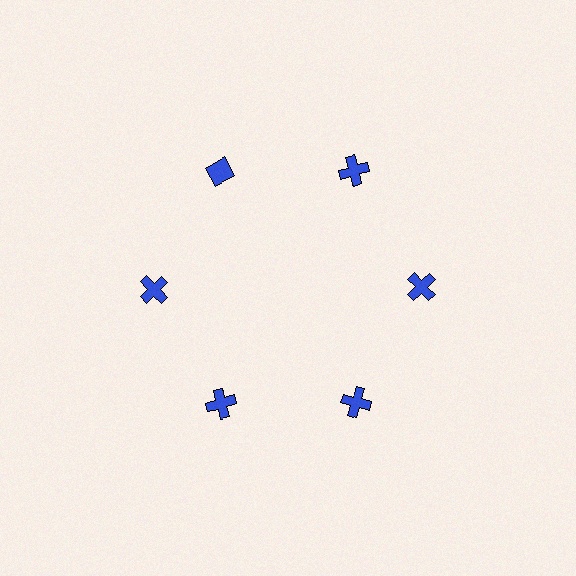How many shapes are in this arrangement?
There are 6 shapes arranged in a ring pattern.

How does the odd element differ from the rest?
It has a different shape: diamond instead of cross.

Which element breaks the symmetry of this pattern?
The blue diamond at roughly the 11 o'clock position breaks the symmetry. All other shapes are blue crosses.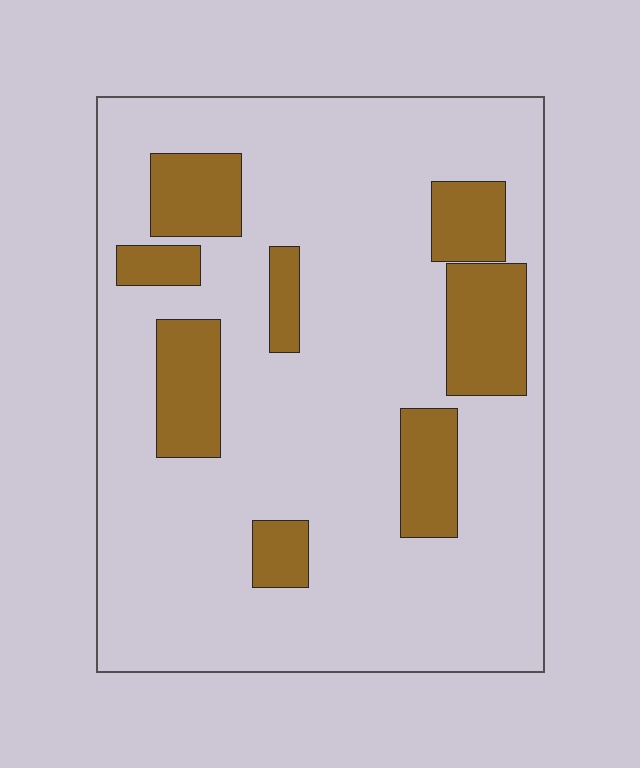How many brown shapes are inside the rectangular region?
8.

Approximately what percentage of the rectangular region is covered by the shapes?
Approximately 20%.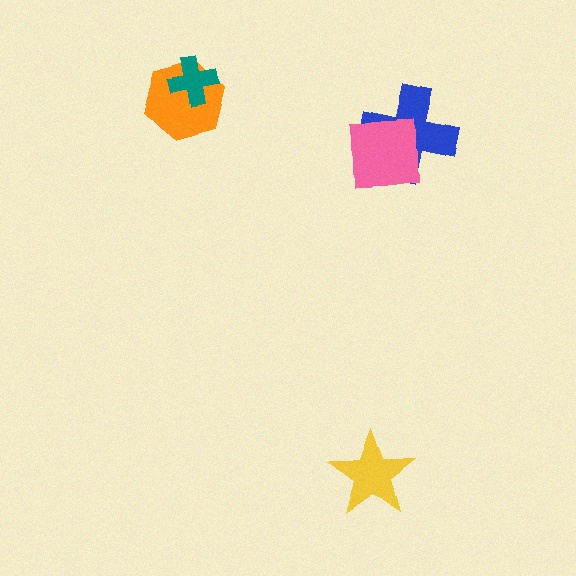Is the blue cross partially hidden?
Yes, it is partially covered by another shape.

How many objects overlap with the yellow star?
0 objects overlap with the yellow star.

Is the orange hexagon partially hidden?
Yes, it is partially covered by another shape.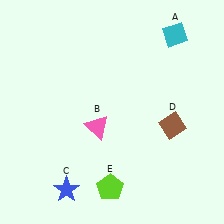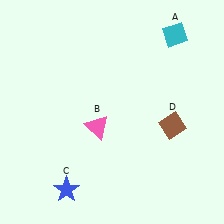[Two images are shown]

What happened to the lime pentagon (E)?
The lime pentagon (E) was removed in Image 2. It was in the bottom-left area of Image 1.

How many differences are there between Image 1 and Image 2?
There is 1 difference between the two images.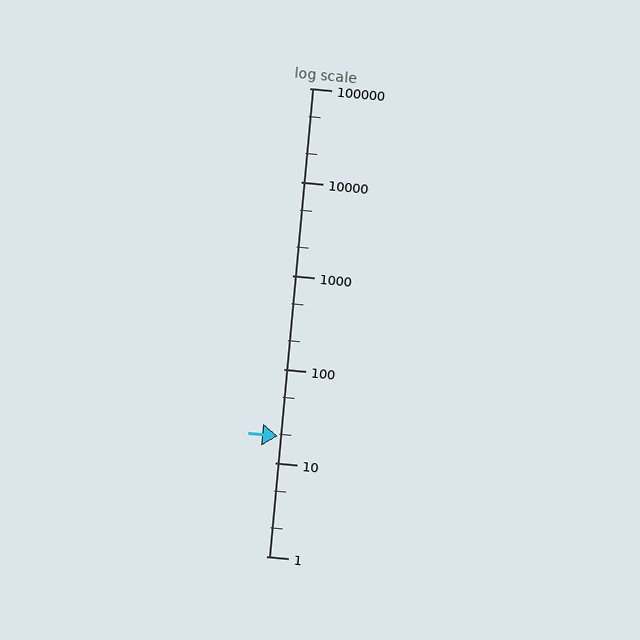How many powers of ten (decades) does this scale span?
The scale spans 5 decades, from 1 to 100000.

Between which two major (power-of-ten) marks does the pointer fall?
The pointer is between 10 and 100.